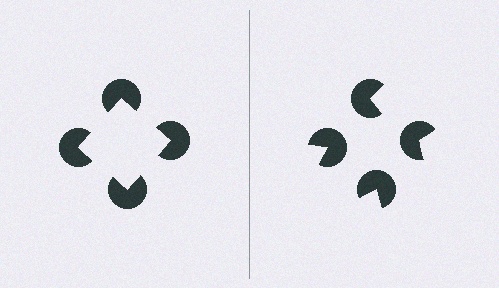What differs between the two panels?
The pac-man discs are positioned identically on both sides; only the wedge orientations differ. On the left they align to a square; on the right they are misaligned.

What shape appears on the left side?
An illusory square.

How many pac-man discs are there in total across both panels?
8 — 4 on each side.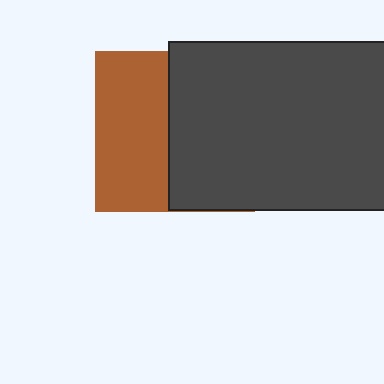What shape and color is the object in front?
The object in front is a dark gray rectangle.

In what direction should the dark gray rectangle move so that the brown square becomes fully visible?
The dark gray rectangle should move right. That is the shortest direction to clear the overlap and leave the brown square fully visible.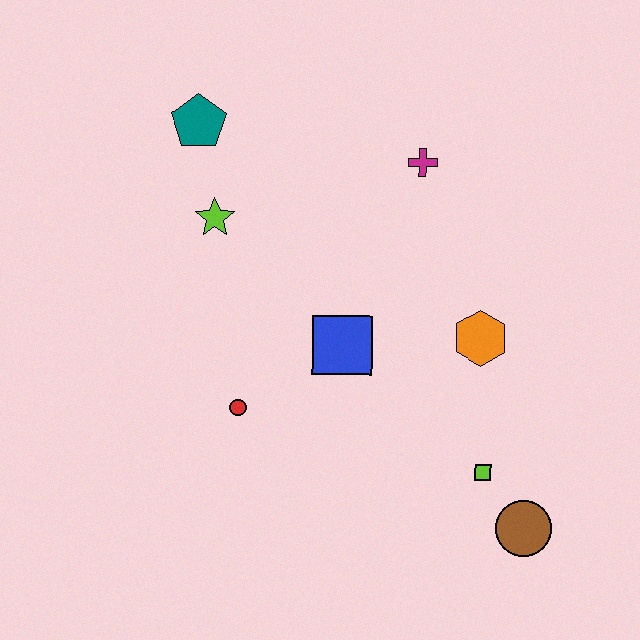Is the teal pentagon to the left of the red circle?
Yes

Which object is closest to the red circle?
The blue square is closest to the red circle.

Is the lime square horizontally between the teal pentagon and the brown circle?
Yes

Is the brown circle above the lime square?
No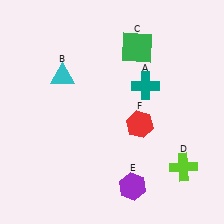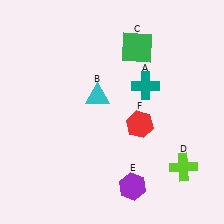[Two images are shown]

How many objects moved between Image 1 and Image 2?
1 object moved between the two images.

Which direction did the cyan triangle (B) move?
The cyan triangle (B) moved right.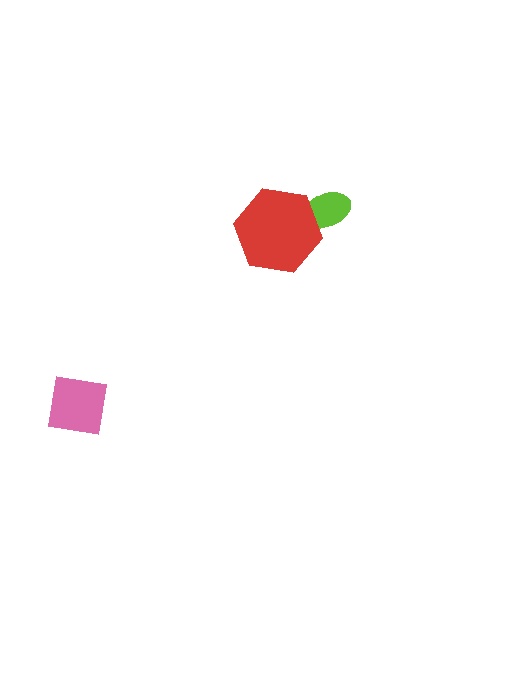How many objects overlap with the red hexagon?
1 object overlaps with the red hexagon.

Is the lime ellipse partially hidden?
Yes, it is partially covered by another shape.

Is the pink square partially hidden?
No, no other shape covers it.